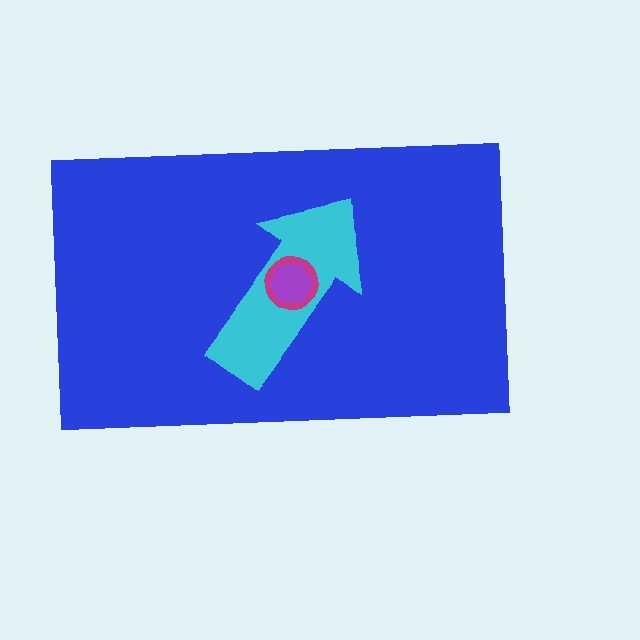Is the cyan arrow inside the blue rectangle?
Yes.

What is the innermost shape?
The purple hexagon.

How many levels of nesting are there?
4.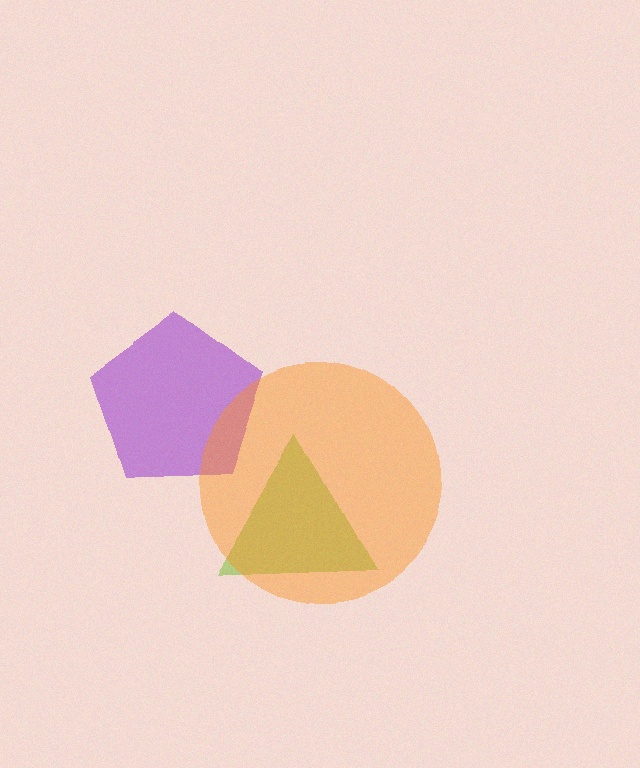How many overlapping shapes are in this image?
There are 3 overlapping shapes in the image.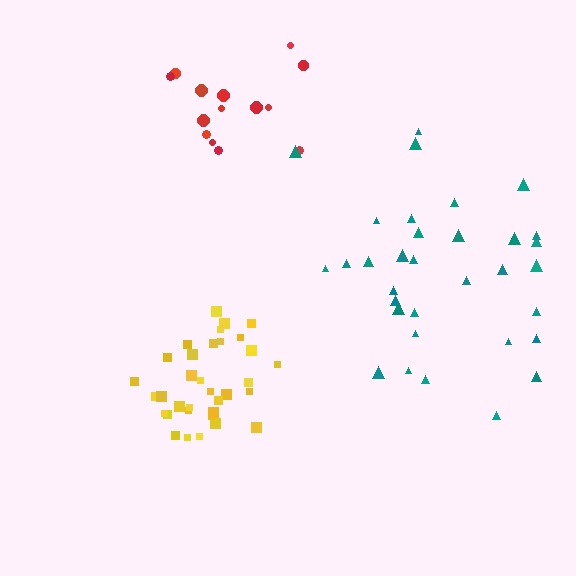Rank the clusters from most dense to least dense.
yellow, red, teal.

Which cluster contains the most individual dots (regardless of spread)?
Yellow (35).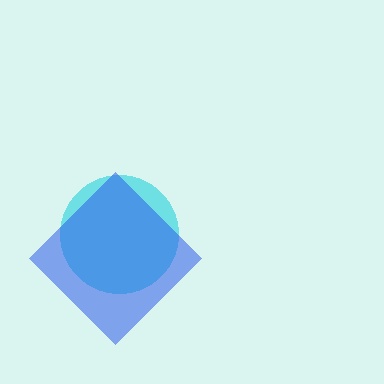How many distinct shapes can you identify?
There are 2 distinct shapes: a cyan circle, a blue diamond.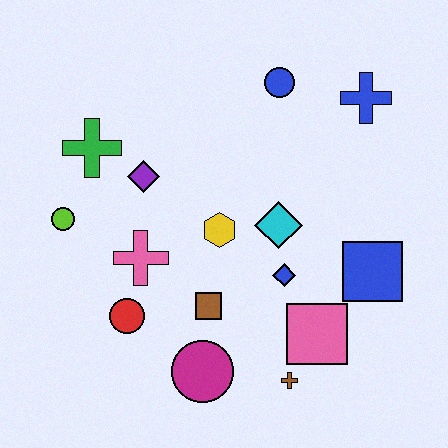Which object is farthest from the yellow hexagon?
The blue cross is farthest from the yellow hexagon.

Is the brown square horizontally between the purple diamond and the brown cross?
Yes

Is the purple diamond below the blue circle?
Yes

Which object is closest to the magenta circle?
The brown square is closest to the magenta circle.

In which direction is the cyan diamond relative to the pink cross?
The cyan diamond is to the right of the pink cross.